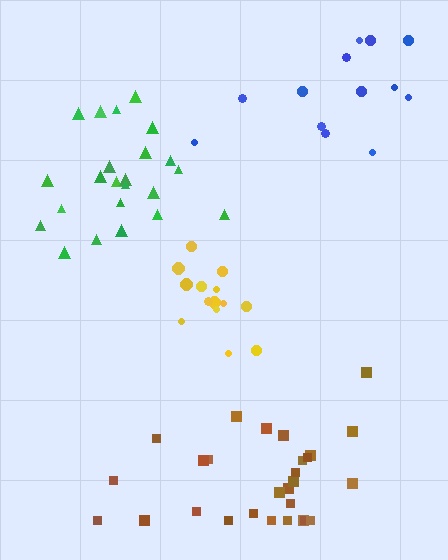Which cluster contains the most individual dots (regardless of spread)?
Brown (28).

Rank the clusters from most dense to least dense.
yellow, green, brown, blue.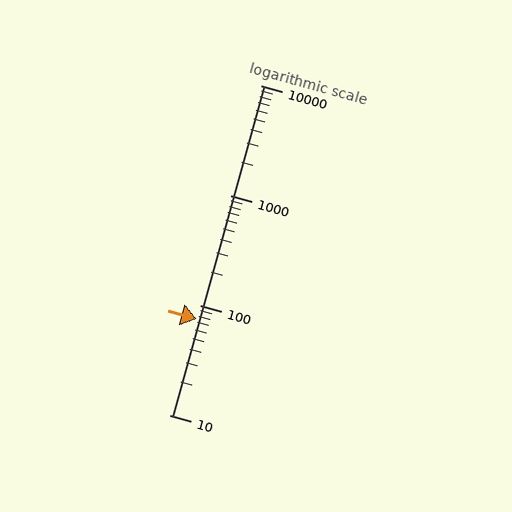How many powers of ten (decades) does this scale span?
The scale spans 3 decades, from 10 to 10000.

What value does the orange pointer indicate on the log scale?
The pointer indicates approximately 74.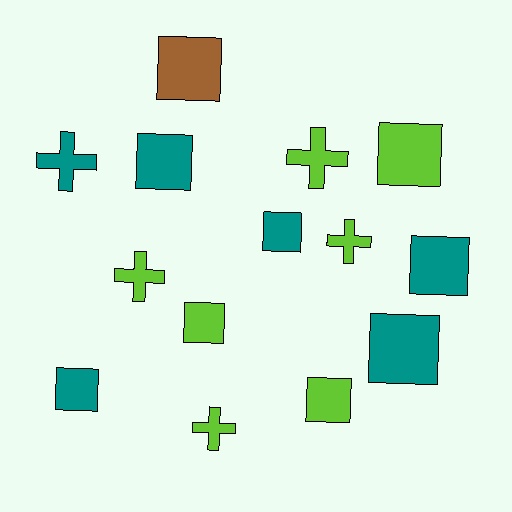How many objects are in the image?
There are 14 objects.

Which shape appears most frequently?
Square, with 9 objects.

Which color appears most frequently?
Lime, with 7 objects.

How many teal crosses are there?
There is 1 teal cross.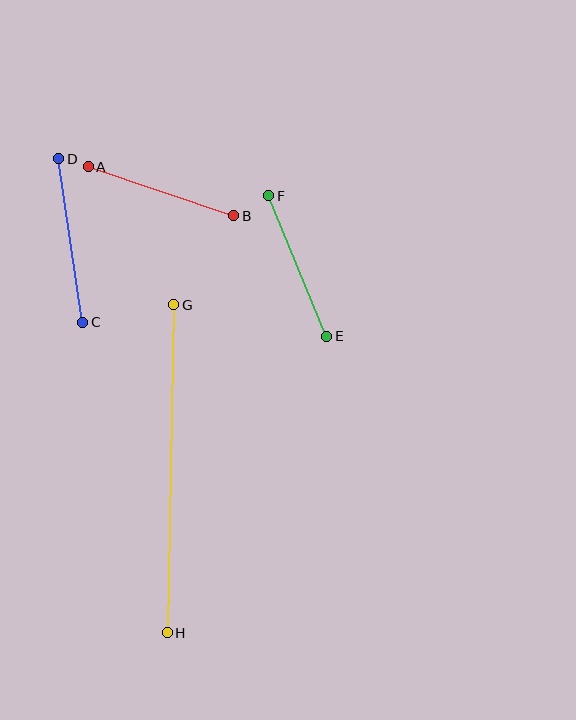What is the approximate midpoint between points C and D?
The midpoint is at approximately (71, 241) pixels.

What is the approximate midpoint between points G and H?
The midpoint is at approximately (170, 469) pixels.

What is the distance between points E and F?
The distance is approximately 152 pixels.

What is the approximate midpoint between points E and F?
The midpoint is at approximately (298, 266) pixels.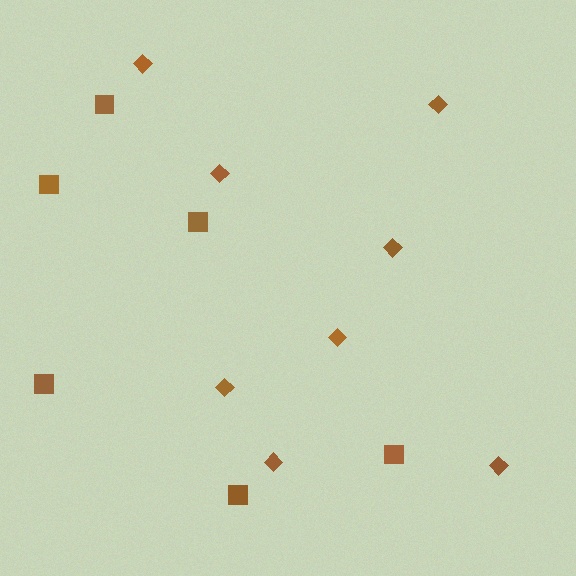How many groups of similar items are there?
There are 2 groups: one group of squares (6) and one group of diamonds (8).